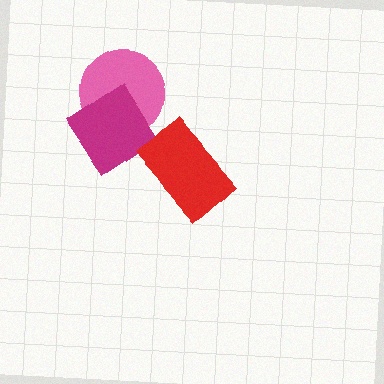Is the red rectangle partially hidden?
No, no other shape covers it.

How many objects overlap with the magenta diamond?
1 object overlaps with the magenta diamond.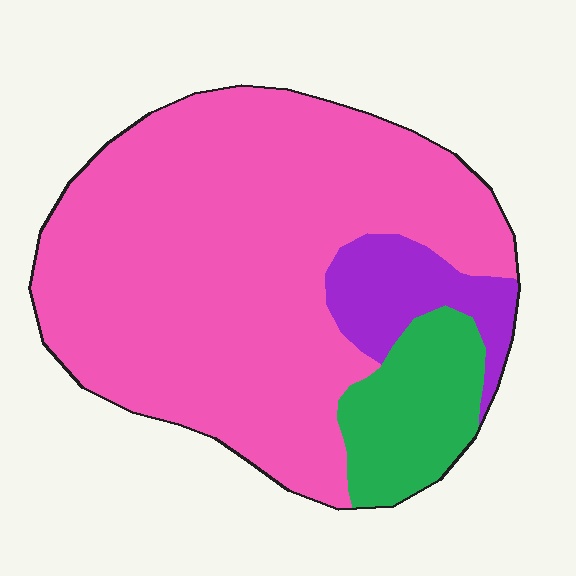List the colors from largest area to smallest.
From largest to smallest: pink, green, purple.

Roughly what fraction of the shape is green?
Green takes up about one eighth (1/8) of the shape.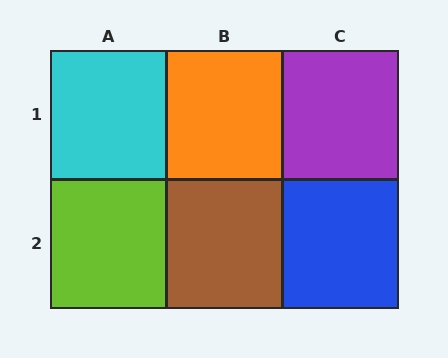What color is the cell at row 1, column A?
Cyan.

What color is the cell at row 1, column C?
Purple.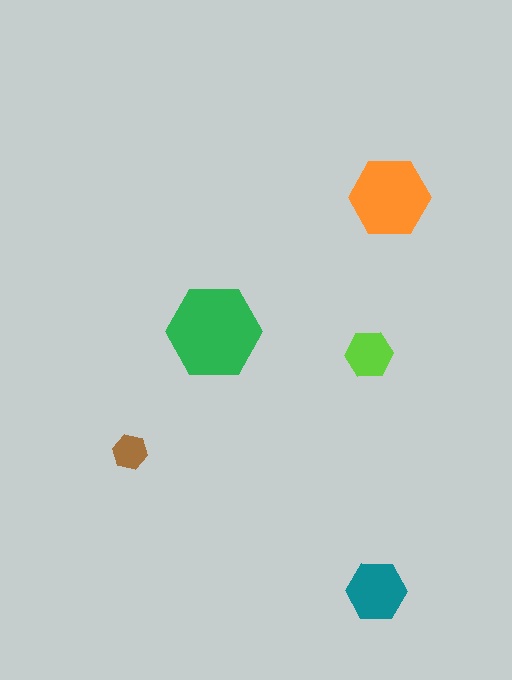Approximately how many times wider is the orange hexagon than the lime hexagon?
About 1.5 times wider.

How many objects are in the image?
There are 5 objects in the image.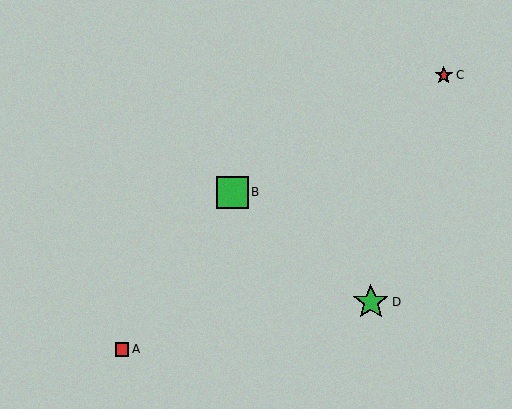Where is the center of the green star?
The center of the green star is at (371, 302).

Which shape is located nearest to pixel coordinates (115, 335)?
The red square (labeled A) at (122, 349) is nearest to that location.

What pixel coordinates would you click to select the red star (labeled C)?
Click at (444, 75) to select the red star C.